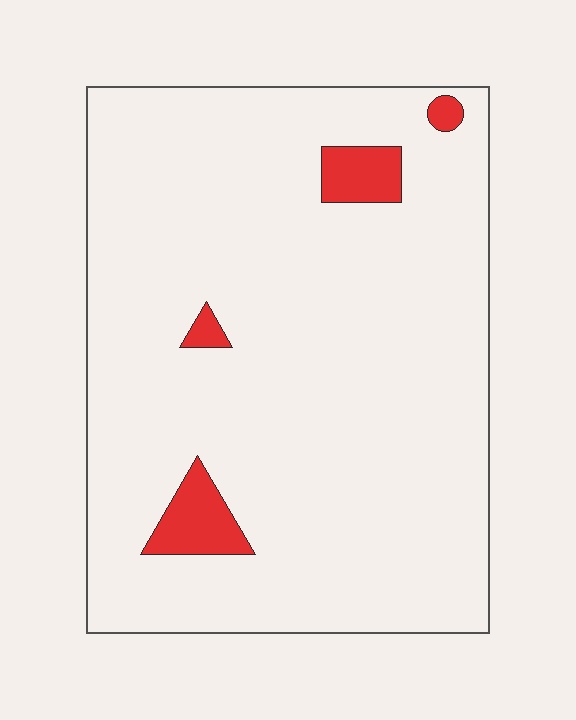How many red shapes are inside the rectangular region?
4.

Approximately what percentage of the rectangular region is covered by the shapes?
Approximately 5%.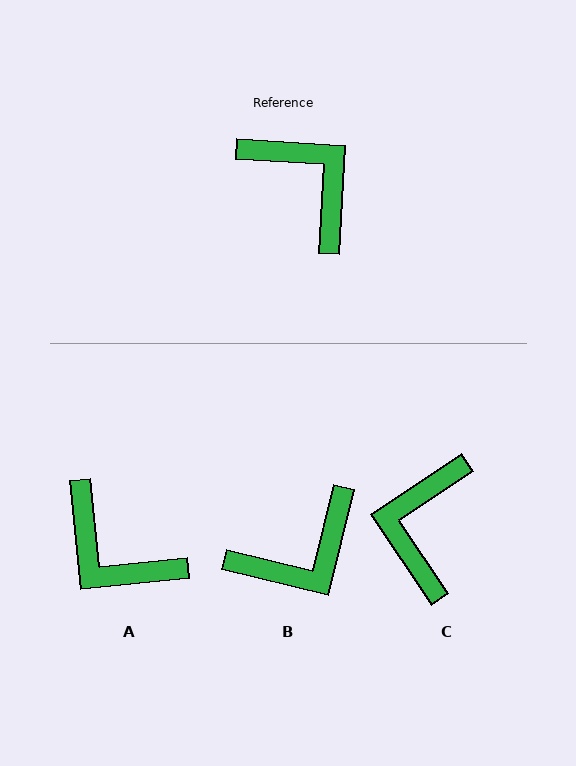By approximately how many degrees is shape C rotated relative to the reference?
Approximately 127 degrees counter-clockwise.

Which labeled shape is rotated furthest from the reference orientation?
A, about 171 degrees away.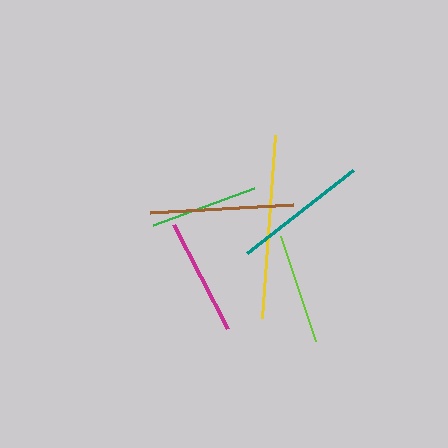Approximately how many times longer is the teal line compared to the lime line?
The teal line is approximately 1.2 times the length of the lime line.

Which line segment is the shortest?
The green line is the shortest at approximately 107 pixels.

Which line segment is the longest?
The yellow line is the longest at approximately 183 pixels.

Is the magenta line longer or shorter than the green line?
The magenta line is longer than the green line.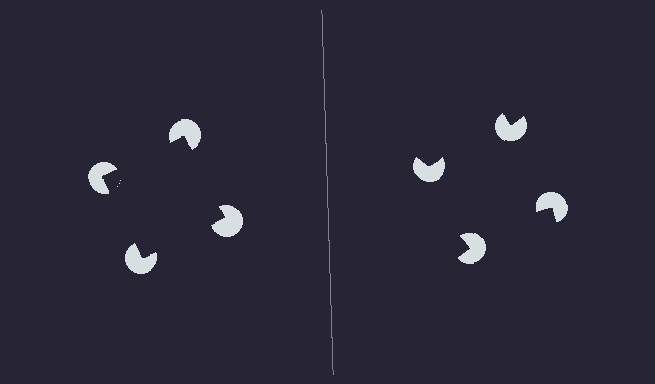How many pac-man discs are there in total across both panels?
8 — 4 on each side.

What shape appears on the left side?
An illusory square.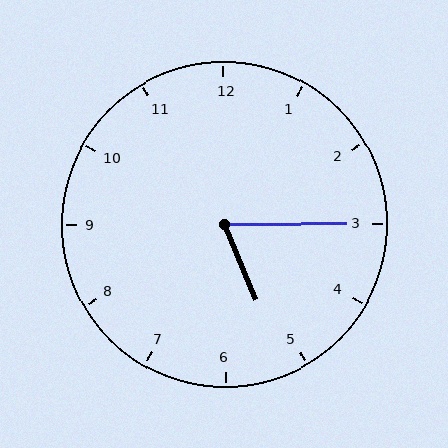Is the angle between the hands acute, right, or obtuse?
It is acute.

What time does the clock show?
5:15.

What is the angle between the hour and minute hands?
Approximately 68 degrees.